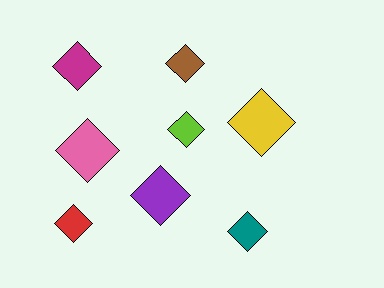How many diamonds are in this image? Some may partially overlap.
There are 8 diamonds.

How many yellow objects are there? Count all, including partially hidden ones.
There is 1 yellow object.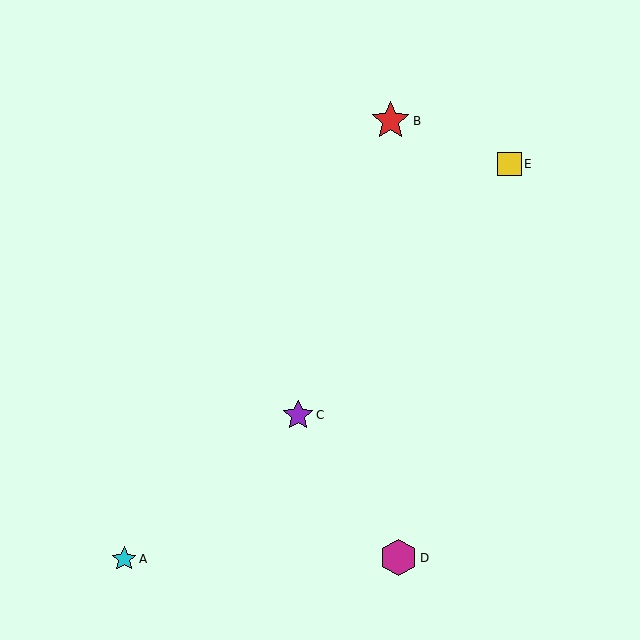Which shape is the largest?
The red star (labeled B) is the largest.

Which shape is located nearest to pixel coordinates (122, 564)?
The cyan star (labeled A) at (124, 559) is nearest to that location.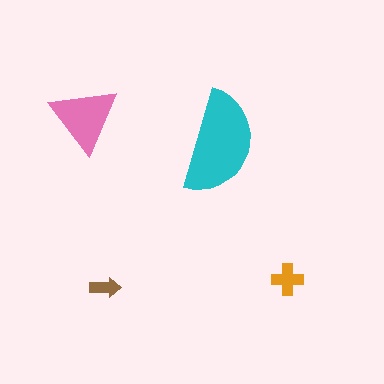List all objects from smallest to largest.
The brown arrow, the orange cross, the pink triangle, the cyan semicircle.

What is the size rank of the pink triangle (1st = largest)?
2nd.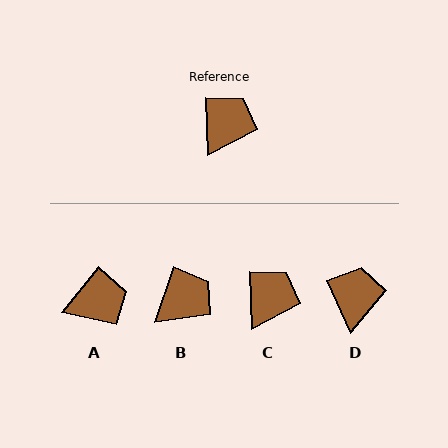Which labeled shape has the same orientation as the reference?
C.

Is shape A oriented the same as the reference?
No, it is off by about 40 degrees.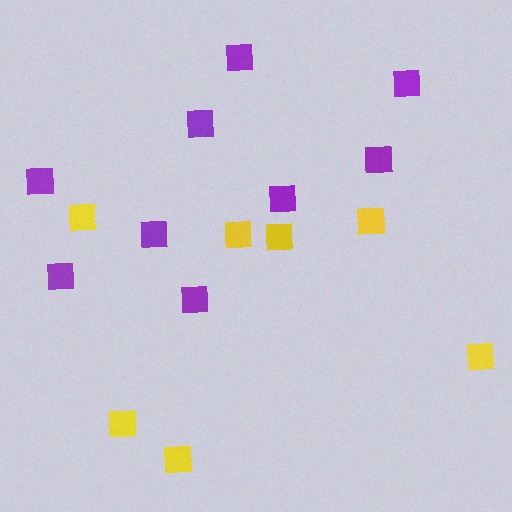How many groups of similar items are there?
There are 2 groups: one group of yellow squares (7) and one group of purple squares (9).